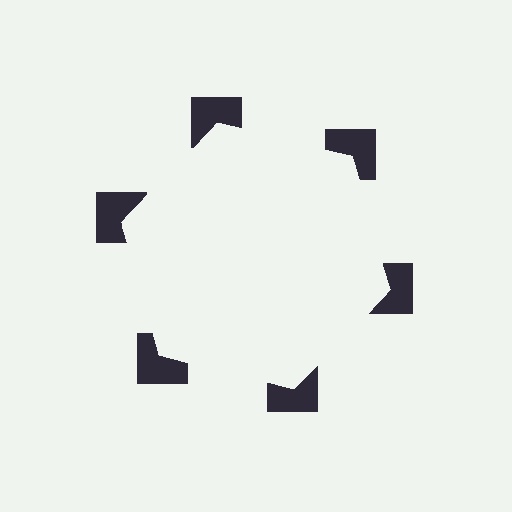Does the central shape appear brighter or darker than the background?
It typically appears slightly brighter than the background, even though no actual brightness change is drawn.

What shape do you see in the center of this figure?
An illusory hexagon — its edges are inferred from the aligned wedge cuts in the notched squares, not physically drawn.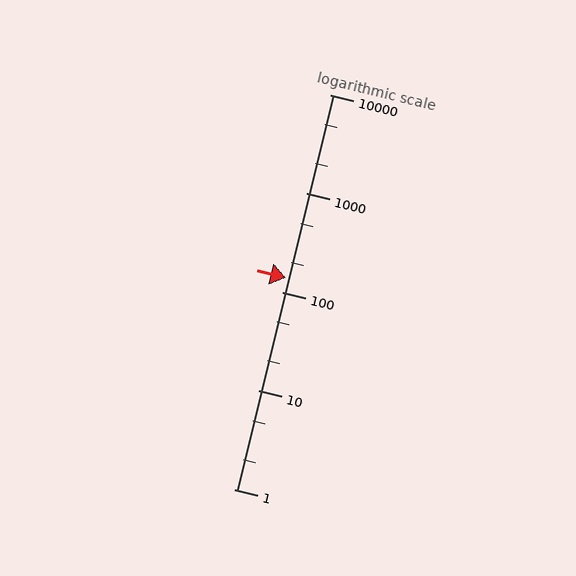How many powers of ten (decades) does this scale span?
The scale spans 4 decades, from 1 to 10000.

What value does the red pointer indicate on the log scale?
The pointer indicates approximately 140.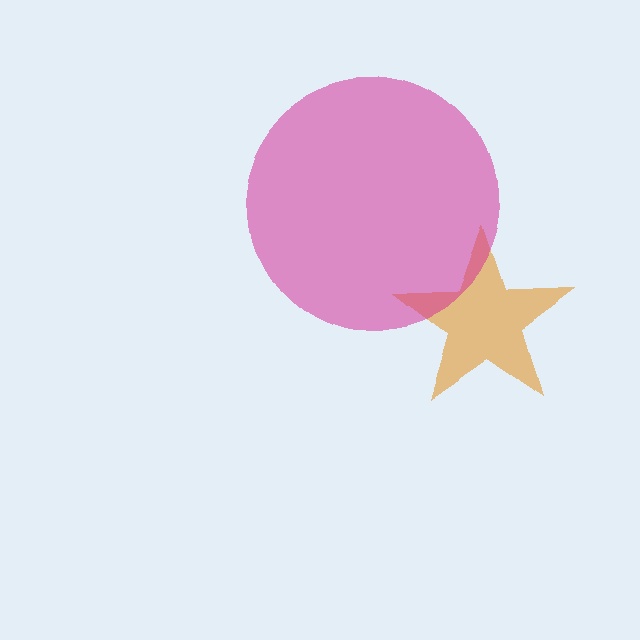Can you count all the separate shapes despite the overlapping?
Yes, there are 2 separate shapes.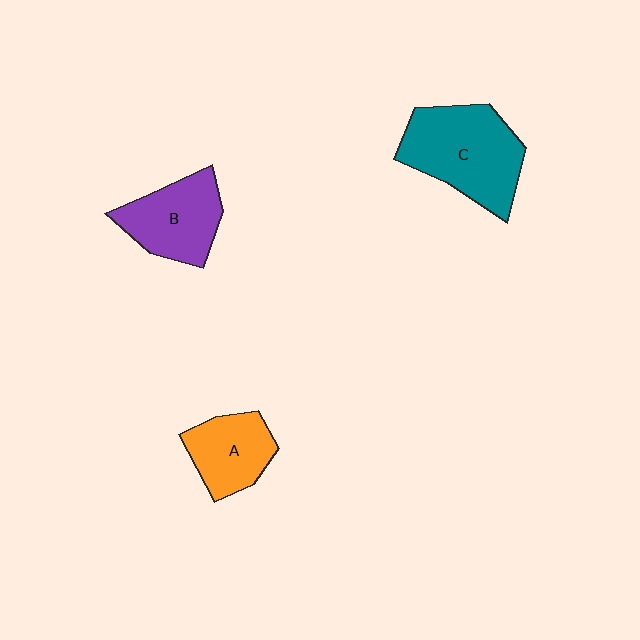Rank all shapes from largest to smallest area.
From largest to smallest: C (teal), B (purple), A (orange).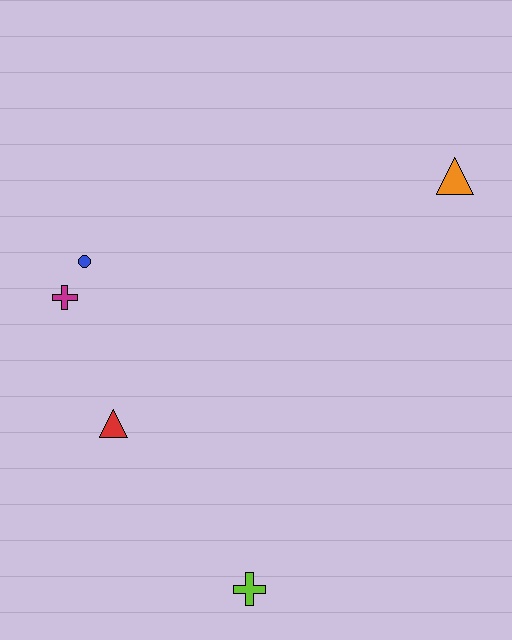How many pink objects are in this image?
There are no pink objects.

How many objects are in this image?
There are 5 objects.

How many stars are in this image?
There are no stars.